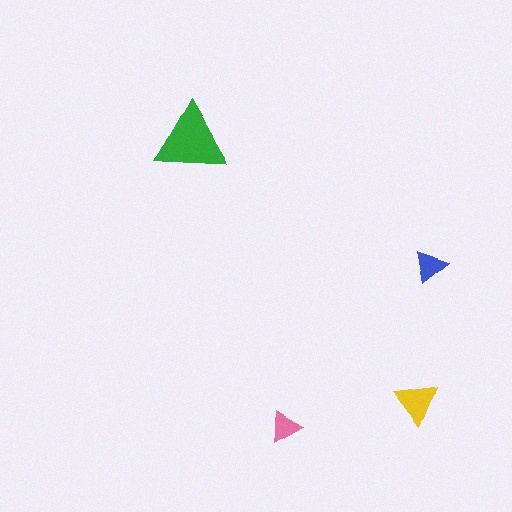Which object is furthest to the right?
The blue triangle is rightmost.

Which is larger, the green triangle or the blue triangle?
The green one.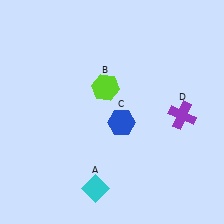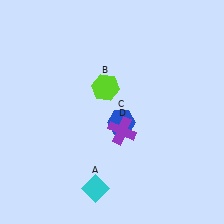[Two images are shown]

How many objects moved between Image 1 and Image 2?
1 object moved between the two images.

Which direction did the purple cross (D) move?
The purple cross (D) moved left.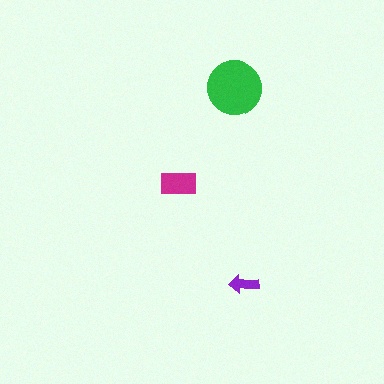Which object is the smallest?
The purple arrow.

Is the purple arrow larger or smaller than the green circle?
Smaller.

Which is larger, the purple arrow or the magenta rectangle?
The magenta rectangle.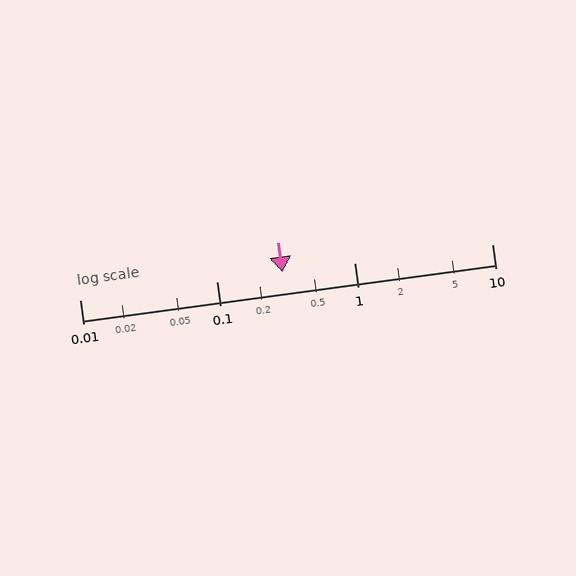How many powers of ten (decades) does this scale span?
The scale spans 3 decades, from 0.01 to 10.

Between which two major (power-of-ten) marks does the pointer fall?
The pointer is between 0.1 and 1.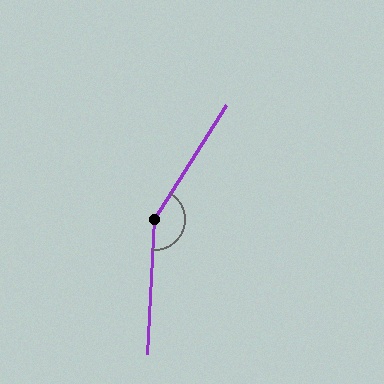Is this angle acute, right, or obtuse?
It is obtuse.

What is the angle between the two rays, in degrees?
Approximately 150 degrees.